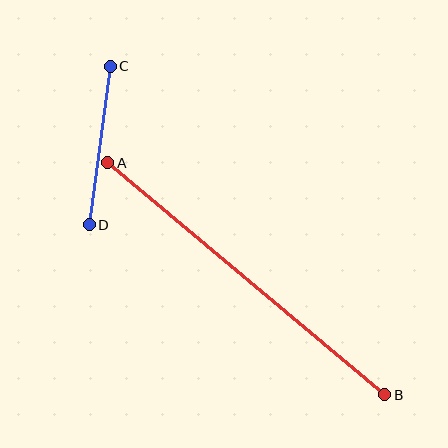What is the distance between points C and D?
The distance is approximately 160 pixels.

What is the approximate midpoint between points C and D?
The midpoint is at approximately (100, 146) pixels.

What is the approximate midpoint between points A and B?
The midpoint is at approximately (246, 279) pixels.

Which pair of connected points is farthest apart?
Points A and B are farthest apart.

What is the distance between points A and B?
The distance is approximately 362 pixels.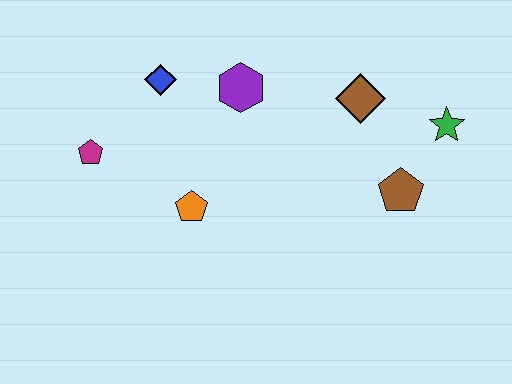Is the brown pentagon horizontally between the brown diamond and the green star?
Yes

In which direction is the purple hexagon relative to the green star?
The purple hexagon is to the left of the green star.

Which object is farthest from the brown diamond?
The magenta pentagon is farthest from the brown diamond.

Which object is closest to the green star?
The brown pentagon is closest to the green star.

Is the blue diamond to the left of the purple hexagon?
Yes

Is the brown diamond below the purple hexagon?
Yes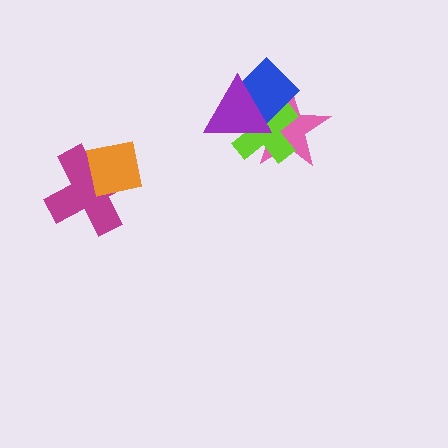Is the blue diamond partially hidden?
Yes, it is partially covered by another shape.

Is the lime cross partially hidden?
Yes, it is partially covered by another shape.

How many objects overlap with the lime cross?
3 objects overlap with the lime cross.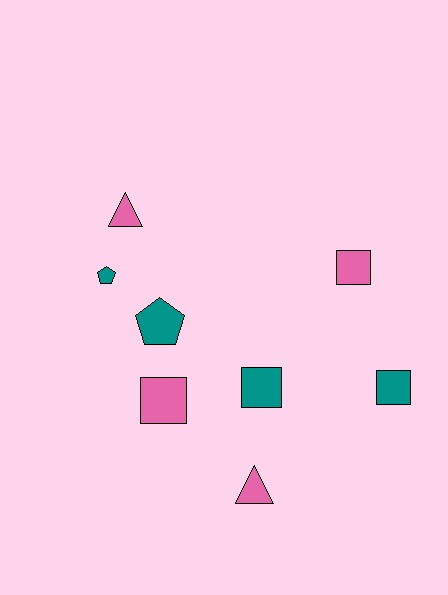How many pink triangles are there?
There are 2 pink triangles.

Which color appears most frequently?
Teal, with 4 objects.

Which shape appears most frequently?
Square, with 4 objects.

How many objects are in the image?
There are 8 objects.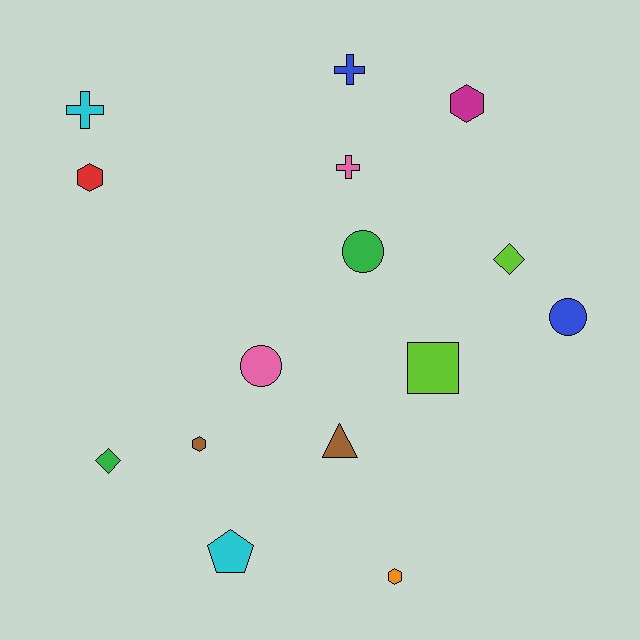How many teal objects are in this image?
There are no teal objects.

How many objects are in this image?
There are 15 objects.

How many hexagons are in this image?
There are 4 hexagons.